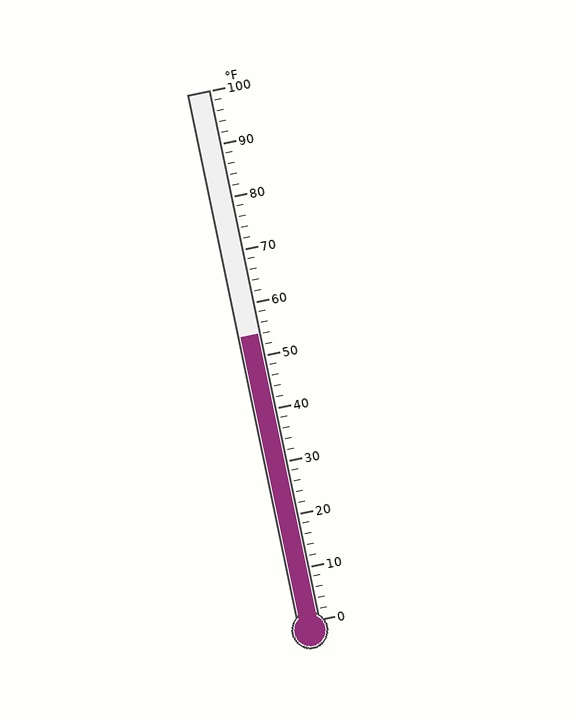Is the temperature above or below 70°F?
The temperature is below 70°F.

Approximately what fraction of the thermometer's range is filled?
The thermometer is filled to approximately 55% of its range.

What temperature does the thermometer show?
The thermometer shows approximately 54°F.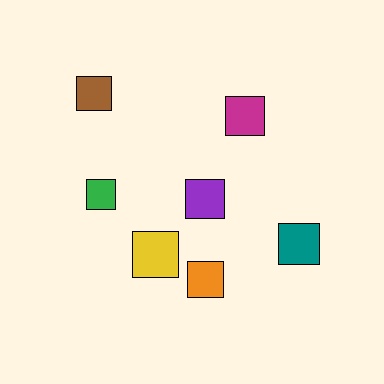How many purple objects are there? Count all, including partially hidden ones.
There is 1 purple object.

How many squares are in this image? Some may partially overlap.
There are 7 squares.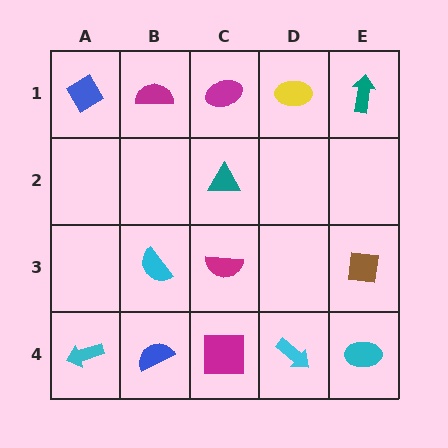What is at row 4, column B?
A blue semicircle.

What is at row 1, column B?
A magenta semicircle.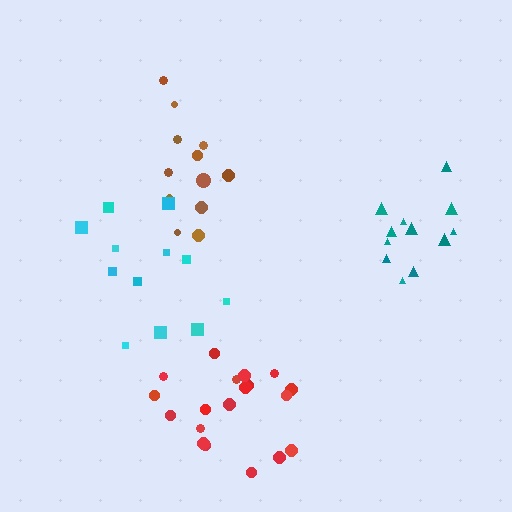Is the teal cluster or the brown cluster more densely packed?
Brown.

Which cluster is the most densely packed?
Brown.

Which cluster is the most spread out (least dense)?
Cyan.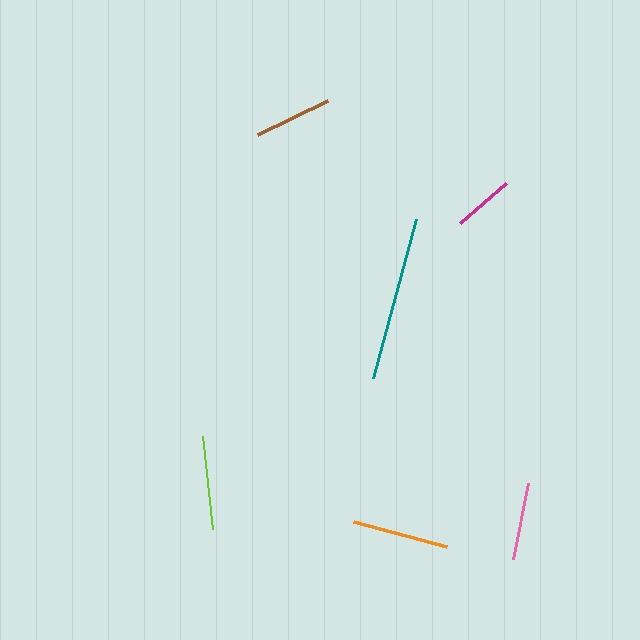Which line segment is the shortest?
The magenta line is the shortest at approximately 61 pixels.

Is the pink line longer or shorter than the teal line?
The teal line is longer than the pink line.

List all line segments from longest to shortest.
From longest to shortest: teal, orange, lime, brown, pink, magenta.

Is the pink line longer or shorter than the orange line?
The orange line is longer than the pink line.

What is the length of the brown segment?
The brown segment is approximately 78 pixels long.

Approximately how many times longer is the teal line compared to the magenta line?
The teal line is approximately 2.7 times the length of the magenta line.